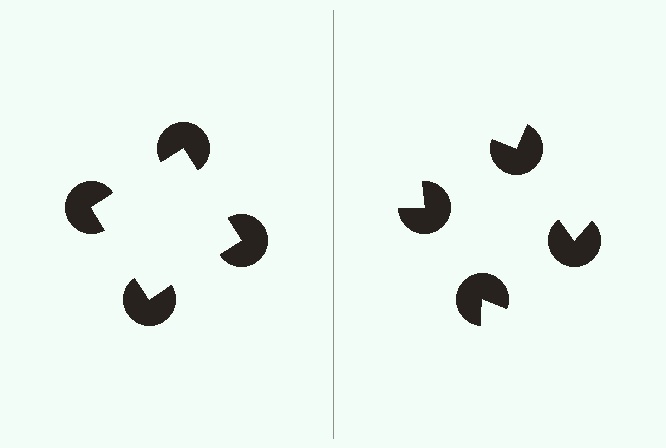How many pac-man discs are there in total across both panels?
8 — 4 on each side.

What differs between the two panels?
The pac-man discs are positioned identically on both sides; only the wedge orientations differ. On the left they align to a square; on the right they are misaligned.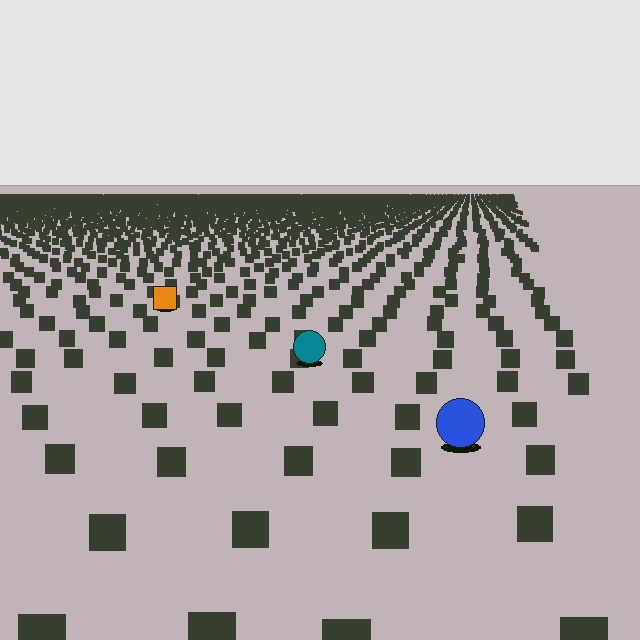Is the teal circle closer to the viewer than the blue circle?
No. The blue circle is closer — you can tell from the texture gradient: the ground texture is coarser near it.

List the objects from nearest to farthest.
From nearest to farthest: the blue circle, the teal circle, the orange square.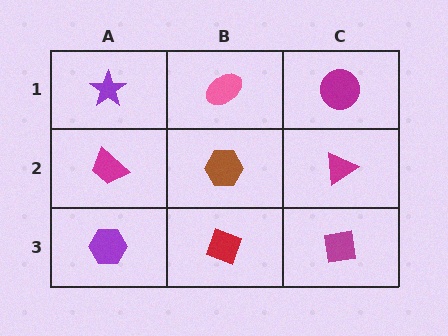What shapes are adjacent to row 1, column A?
A magenta trapezoid (row 2, column A), a pink ellipse (row 1, column B).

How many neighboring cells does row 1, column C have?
2.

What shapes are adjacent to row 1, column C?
A magenta triangle (row 2, column C), a pink ellipse (row 1, column B).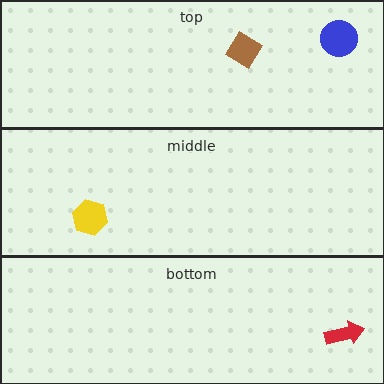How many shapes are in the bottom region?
1.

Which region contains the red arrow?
The bottom region.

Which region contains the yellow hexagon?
The middle region.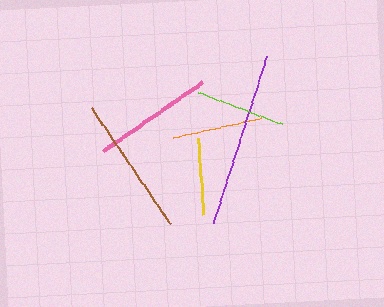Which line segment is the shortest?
The yellow line is the shortest at approximately 77 pixels.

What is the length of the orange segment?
The orange segment is approximately 90 pixels long.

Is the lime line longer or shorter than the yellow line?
The lime line is longer than the yellow line.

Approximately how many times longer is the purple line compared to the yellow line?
The purple line is approximately 2.3 times the length of the yellow line.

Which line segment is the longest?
The purple line is the longest at approximately 176 pixels.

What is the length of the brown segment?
The brown segment is approximately 140 pixels long.